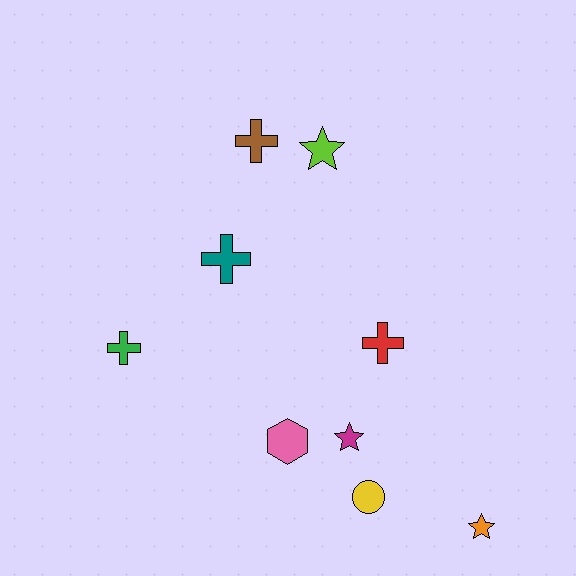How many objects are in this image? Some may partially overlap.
There are 9 objects.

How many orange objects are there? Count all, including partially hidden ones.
There is 1 orange object.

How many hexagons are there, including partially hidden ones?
There is 1 hexagon.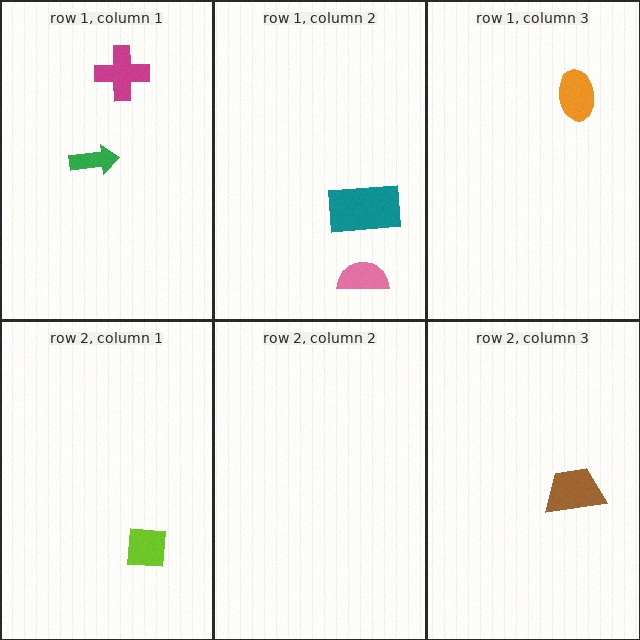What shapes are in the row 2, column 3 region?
The brown trapezoid.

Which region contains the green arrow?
The row 1, column 1 region.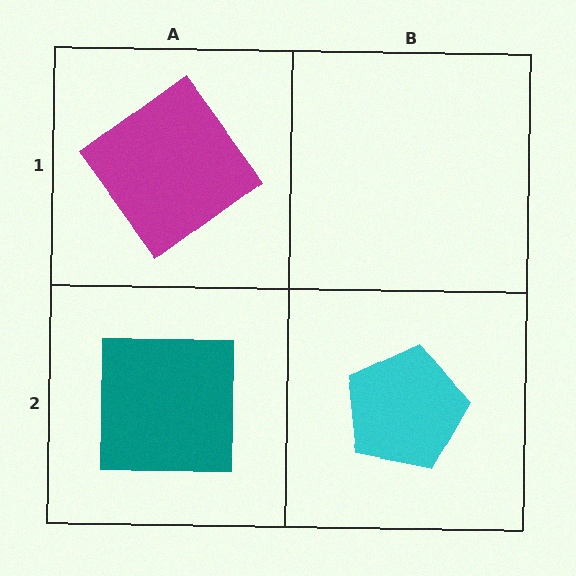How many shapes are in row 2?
2 shapes.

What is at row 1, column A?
A magenta diamond.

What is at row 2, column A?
A teal square.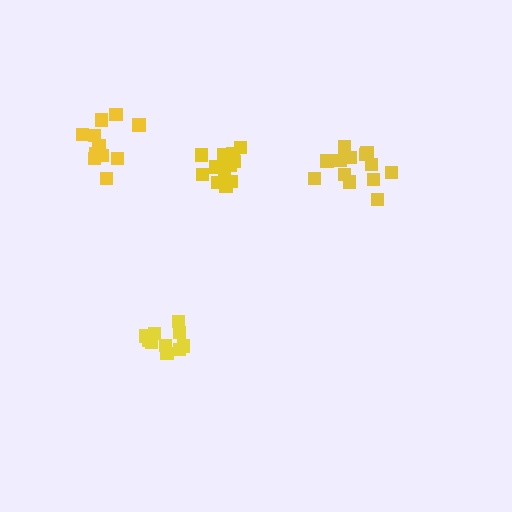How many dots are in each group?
Group 1: 13 dots, Group 2: 11 dots, Group 3: 13 dots, Group 4: 10 dots (47 total).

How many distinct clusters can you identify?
There are 4 distinct clusters.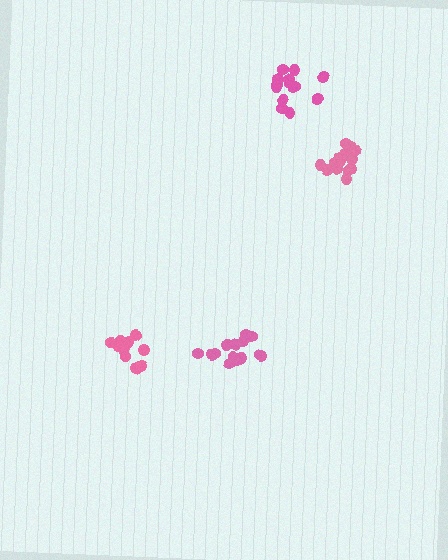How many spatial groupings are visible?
There are 4 spatial groupings.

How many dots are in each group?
Group 1: 16 dots, Group 2: 12 dots, Group 3: 15 dots, Group 4: 15 dots (58 total).